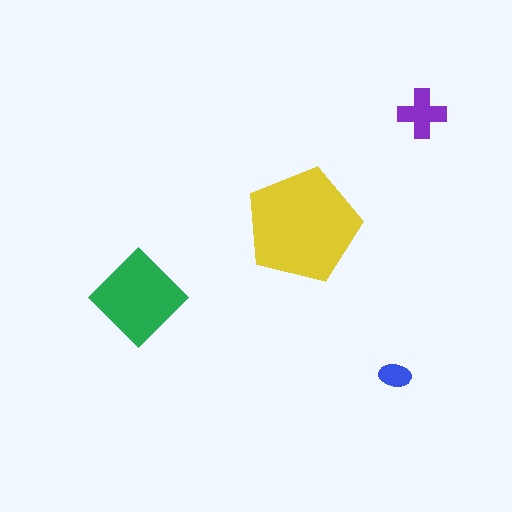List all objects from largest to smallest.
The yellow pentagon, the green diamond, the purple cross, the blue ellipse.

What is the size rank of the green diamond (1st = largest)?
2nd.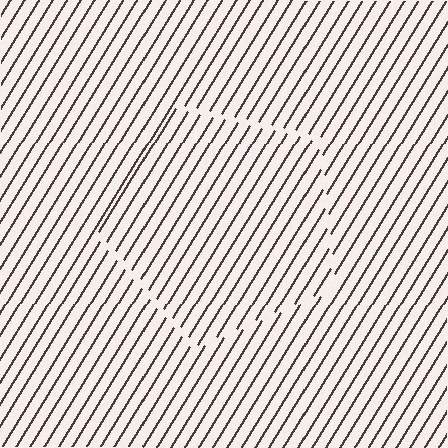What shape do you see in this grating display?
An illusory pentagon. The interior of the shape contains the same grating, shifted by half a period — the contour is defined by the phase discontinuity where line-ends from the inner and outer gratings abut.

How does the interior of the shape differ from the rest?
The interior of the shape contains the same grating, shifted by half a period — the contour is defined by the phase discontinuity where line-ends from the inner and outer gratings abut.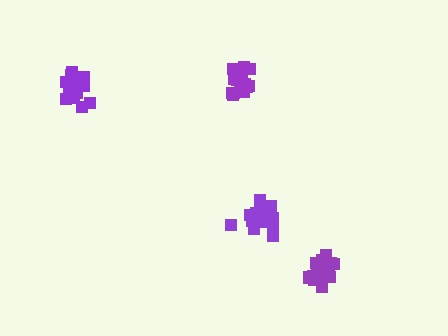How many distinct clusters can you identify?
There are 4 distinct clusters.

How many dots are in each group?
Group 1: 20 dots, Group 2: 19 dots, Group 3: 21 dots, Group 4: 18 dots (78 total).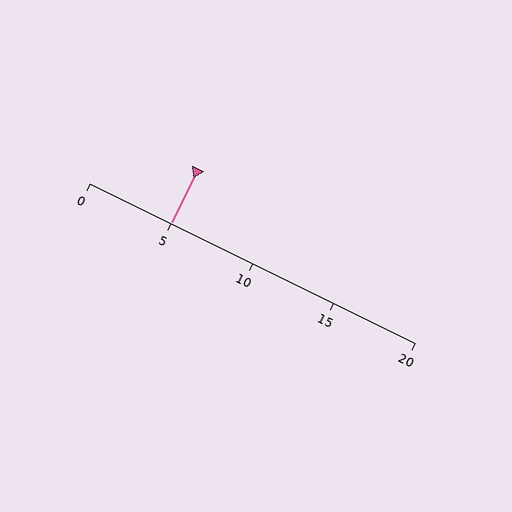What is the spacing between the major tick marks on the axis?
The major ticks are spaced 5 apart.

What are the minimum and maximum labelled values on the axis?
The axis runs from 0 to 20.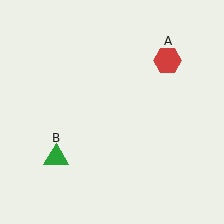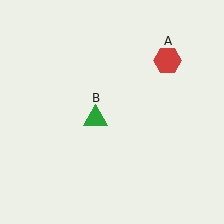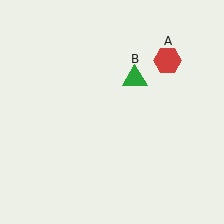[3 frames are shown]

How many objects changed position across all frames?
1 object changed position: green triangle (object B).